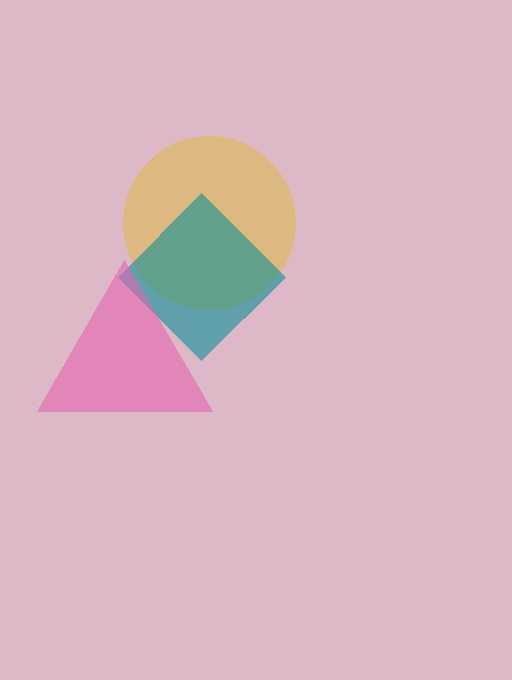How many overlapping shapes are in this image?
There are 3 overlapping shapes in the image.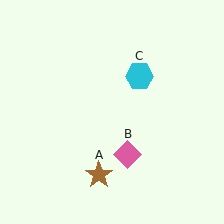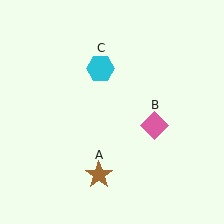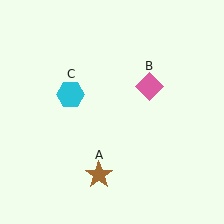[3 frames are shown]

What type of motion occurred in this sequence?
The pink diamond (object B), cyan hexagon (object C) rotated counterclockwise around the center of the scene.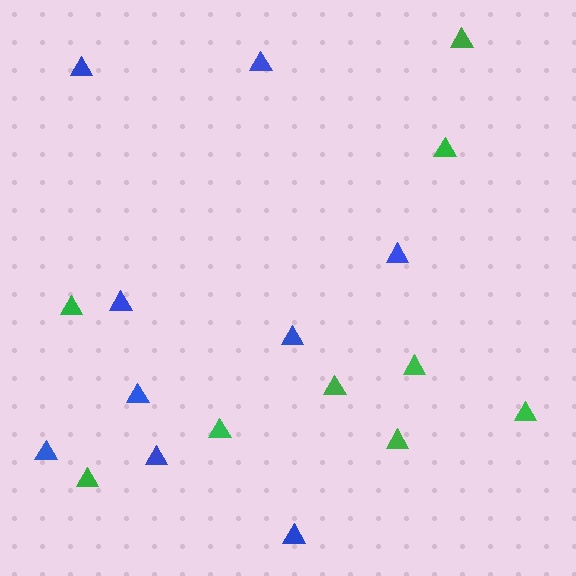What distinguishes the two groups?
There are 2 groups: one group of green triangles (9) and one group of blue triangles (9).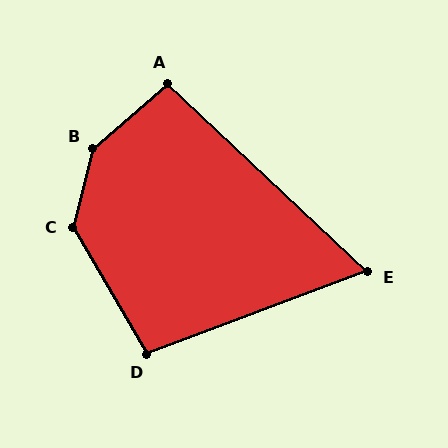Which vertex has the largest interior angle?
B, at approximately 145 degrees.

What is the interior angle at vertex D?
Approximately 100 degrees (obtuse).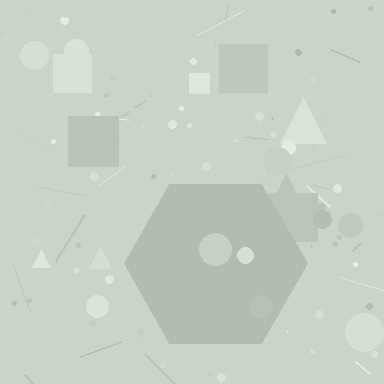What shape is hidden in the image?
A hexagon is hidden in the image.